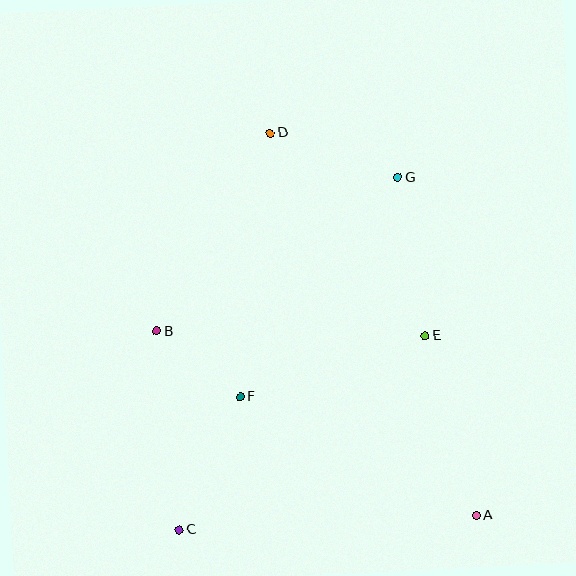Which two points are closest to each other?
Points B and F are closest to each other.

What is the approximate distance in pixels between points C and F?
The distance between C and F is approximately 147 pixels.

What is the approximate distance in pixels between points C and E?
The distance between C and E is approximately 313 pixels.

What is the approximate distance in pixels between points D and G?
The distance between D and G is approximately 135 pixels.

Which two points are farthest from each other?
Points A and D are farthest from each other.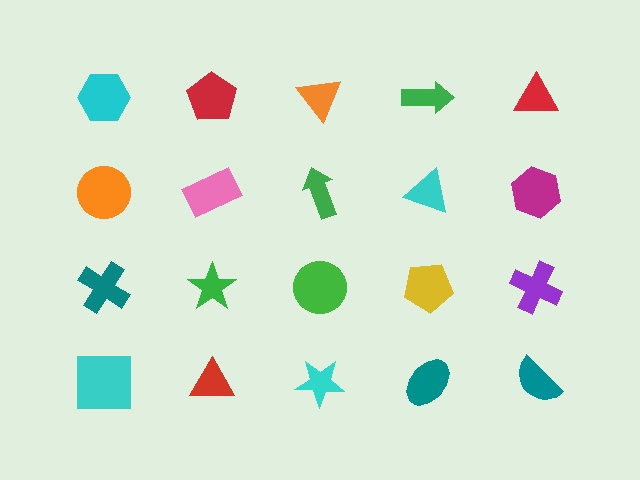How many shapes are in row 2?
5 shapes.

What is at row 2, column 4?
A cyan triangle.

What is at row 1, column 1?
A cyan hexagon.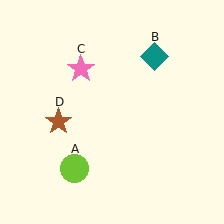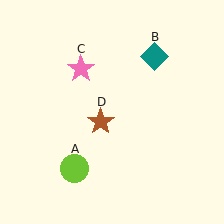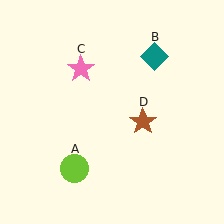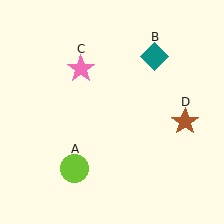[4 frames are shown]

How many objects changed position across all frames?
1 object changed position: brown star (object D).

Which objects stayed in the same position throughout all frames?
Lime circle (object A) and teal diamond (object B) and pink star (object C) remained stationary.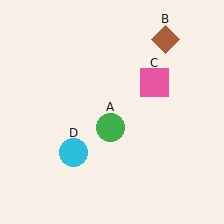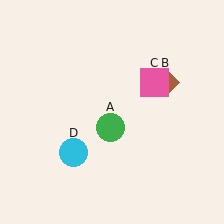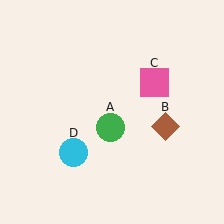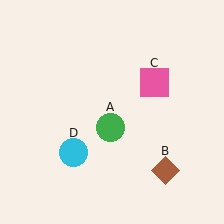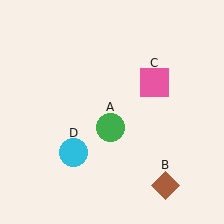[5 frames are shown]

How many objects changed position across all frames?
1 object changed position: brown diamond (object B).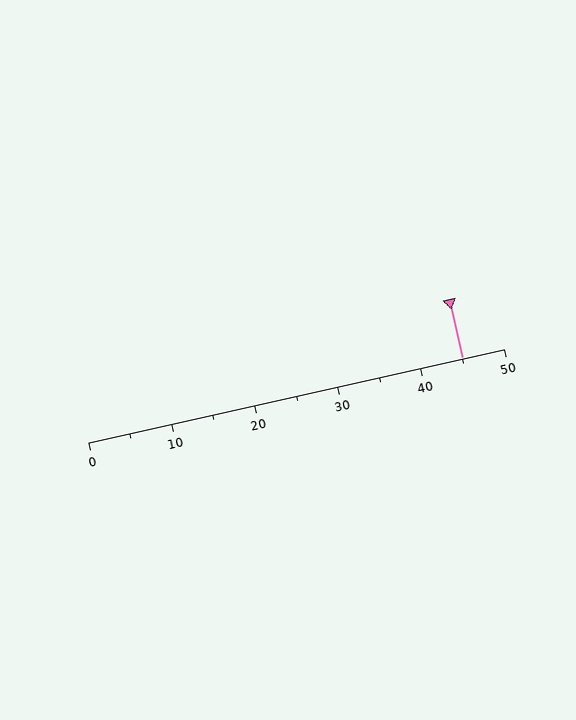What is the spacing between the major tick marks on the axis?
The major ticks are spaced 10 apart.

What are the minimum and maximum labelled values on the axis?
The axis runs from 0 to 50.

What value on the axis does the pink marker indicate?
The marker indicates approximately 45.